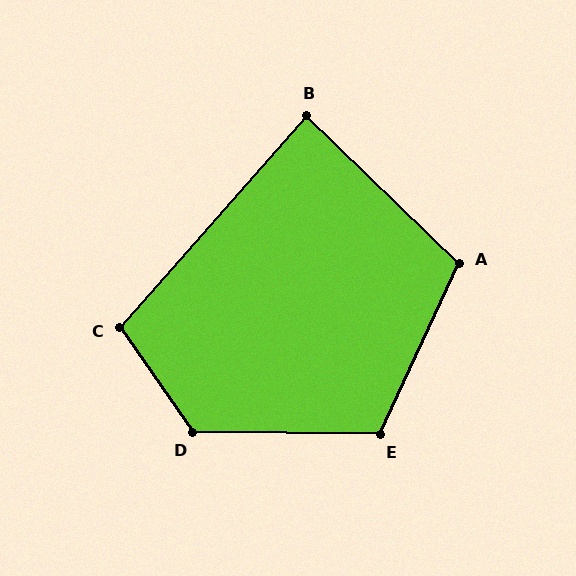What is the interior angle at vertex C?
Approximately 104 degrees (obtuse).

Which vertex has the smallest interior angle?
B, at approximately 88 degrees.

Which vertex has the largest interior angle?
D, at approximately 125 degrees.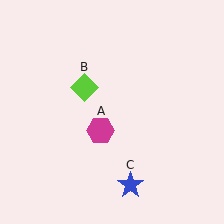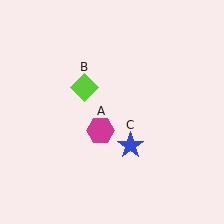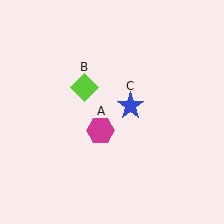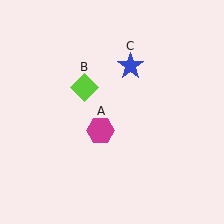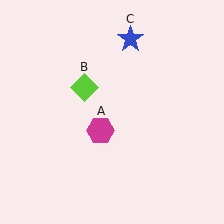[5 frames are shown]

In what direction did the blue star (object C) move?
The blue star (object C) moved up.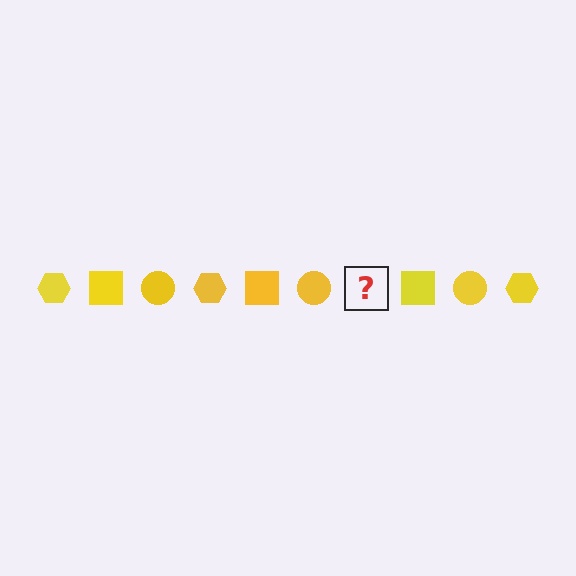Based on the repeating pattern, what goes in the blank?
The blank should be a yellow hexagon.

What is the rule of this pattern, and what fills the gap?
The rule is that the pattern cycles through hexagon, square, circle shapes in yellow. The gap should be filled with a yellow hexagon.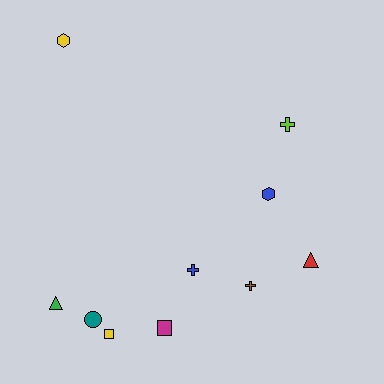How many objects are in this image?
There are 10 objects.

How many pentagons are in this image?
There are no pentagons.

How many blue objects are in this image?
There are 2 blue objects.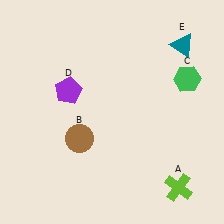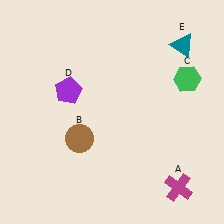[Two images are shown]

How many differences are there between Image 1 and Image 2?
There is 1 difference between the two images.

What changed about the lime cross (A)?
In Image 1, A is lime. In Image 2, it changed to magenta.